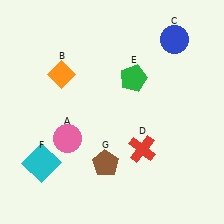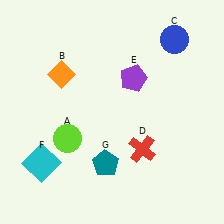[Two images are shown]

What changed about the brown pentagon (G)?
In Image 1, G is brown. In Image 2, it changed to teal.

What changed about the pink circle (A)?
In Image 1, A is pink. In Image 2, it changed to lime.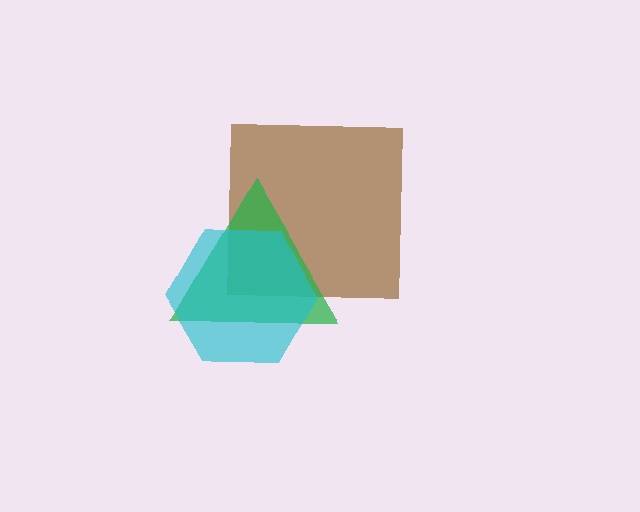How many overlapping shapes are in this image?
There are 3 overlapping shapes in the image.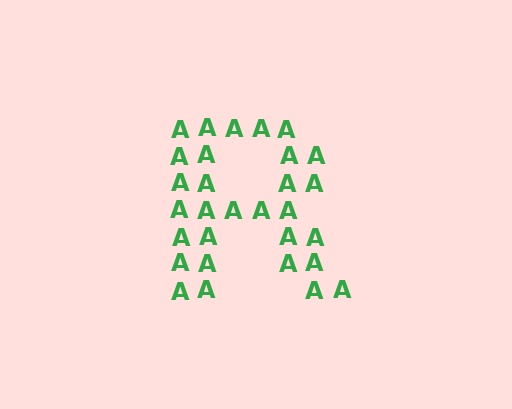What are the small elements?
The small elements are letter A's.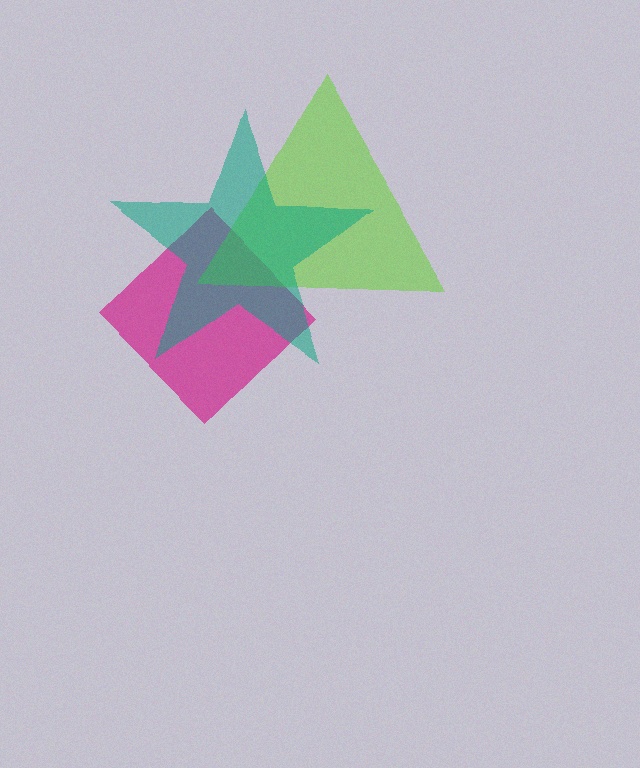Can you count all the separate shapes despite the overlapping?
Yes, there are 3 separate shapes.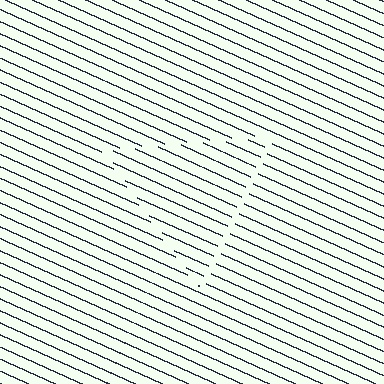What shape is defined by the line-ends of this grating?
An illusory triangle. The interior of the shape contains the same grating, shifted by half a period — the contour is defined by the phase discontinuity where line-ends from the inner and outer gratings abut.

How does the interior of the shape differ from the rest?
The interior of the shape contains the same grating, shifted by half a period — the contour is defined by the phase discontinuity where line-ends from the inner and outer gratings abut.